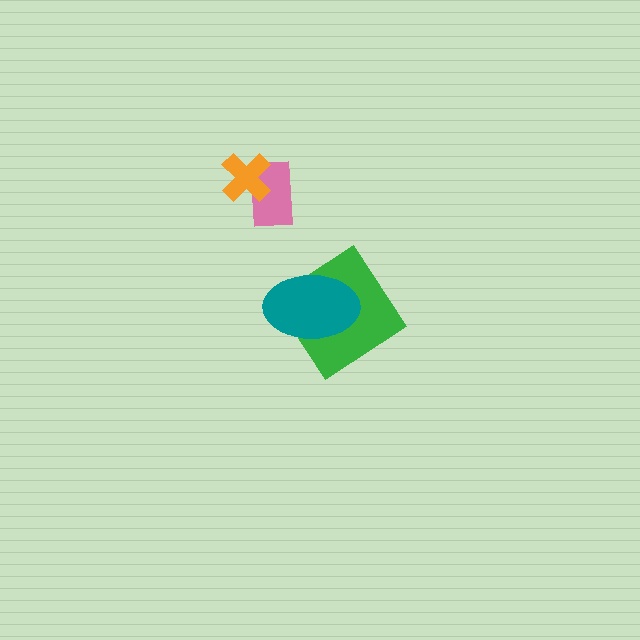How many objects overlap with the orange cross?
1 object overlaps with the orange cross.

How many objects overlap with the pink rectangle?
1 object overlaps with the pink rectangle.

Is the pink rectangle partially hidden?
Yes, it is partially covered by another shape.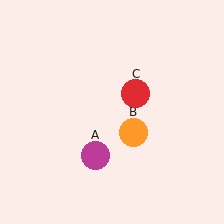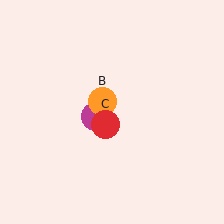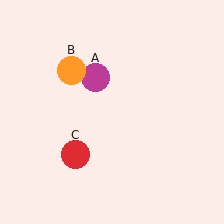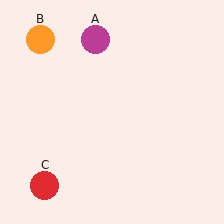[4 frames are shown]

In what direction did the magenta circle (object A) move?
The magenta circle (object A) moved up.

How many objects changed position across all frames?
3 objects changed position: magenta circle (object A), orange circle (object B), red circle (object C).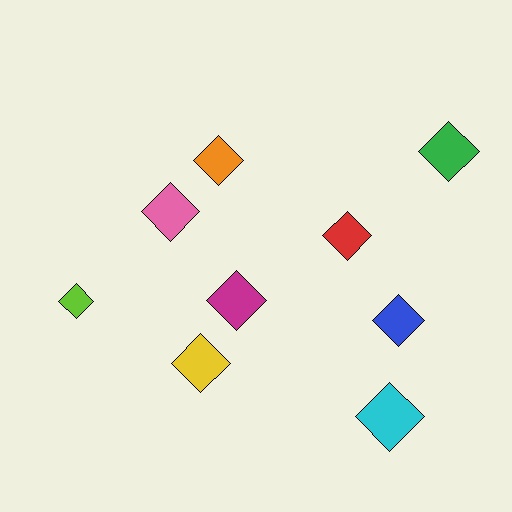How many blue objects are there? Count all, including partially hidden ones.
There is 1 blue object.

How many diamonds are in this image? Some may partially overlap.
There are 9 diamonds.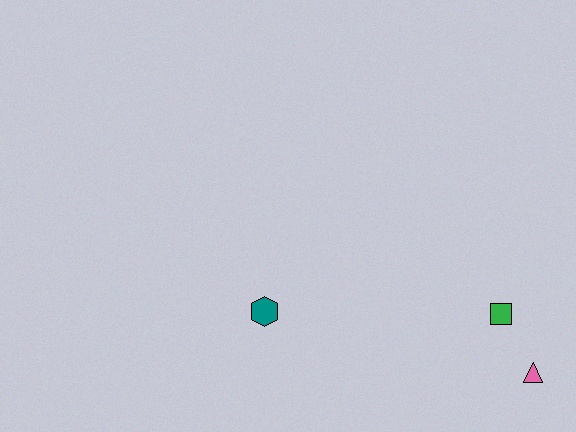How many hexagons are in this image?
There is 1 hexagon.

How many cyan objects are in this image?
There are no cyan objects.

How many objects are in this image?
There are 3 objects.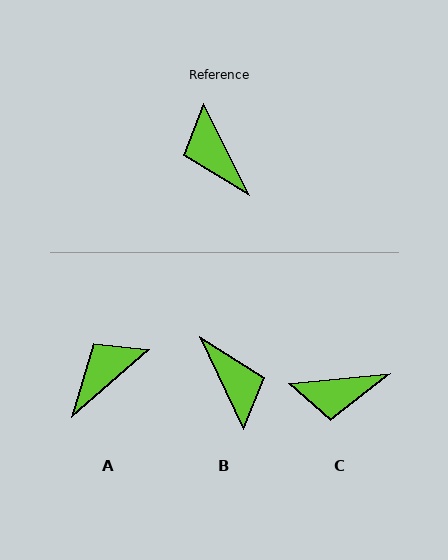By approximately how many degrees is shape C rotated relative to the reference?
Approximately 69 degrees counter-clockwise.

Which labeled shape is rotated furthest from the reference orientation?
B, about 179 degrees away.